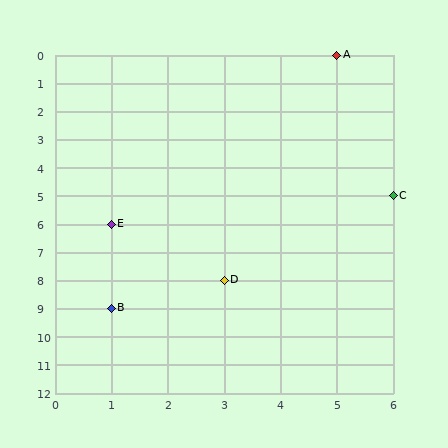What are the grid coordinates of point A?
Point A is at grid coordinates (5, 0).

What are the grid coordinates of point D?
Point D is at grid coordinates (3, 8).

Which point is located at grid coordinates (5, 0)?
Point A is at (5, 0).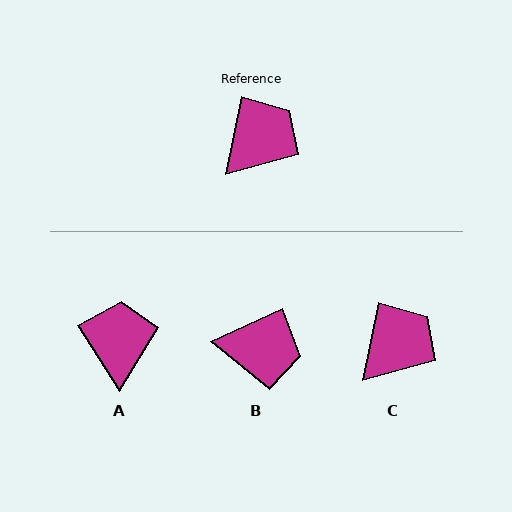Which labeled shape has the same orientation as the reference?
C.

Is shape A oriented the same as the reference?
No, it is off by about 44 degrees.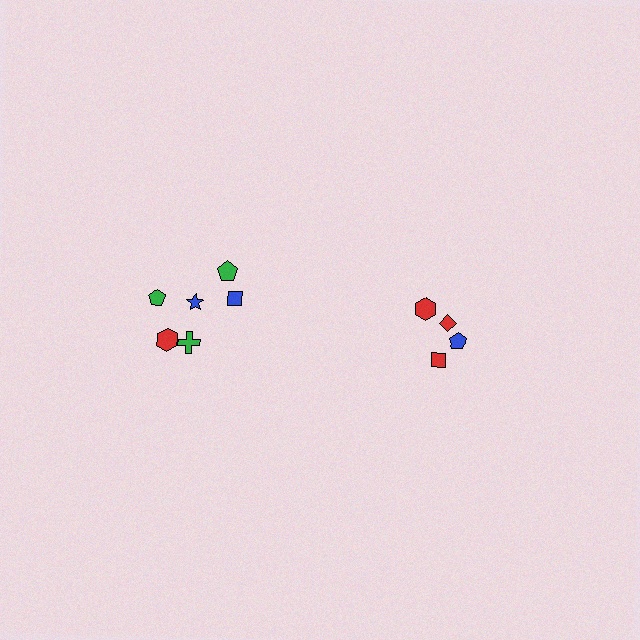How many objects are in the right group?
There are 4 objects.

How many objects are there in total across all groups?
There are 10 objects.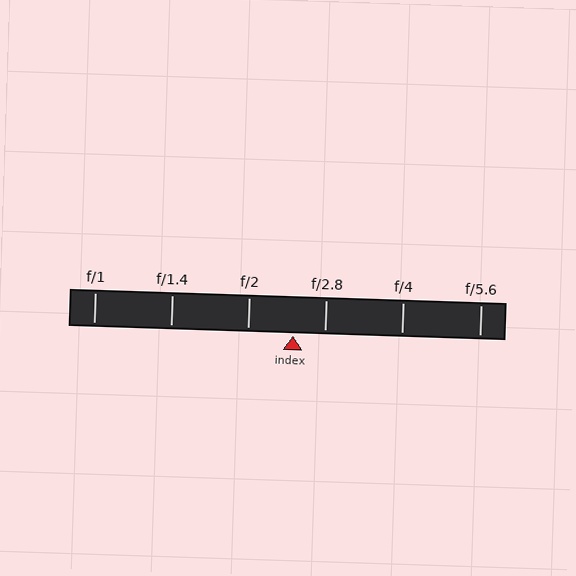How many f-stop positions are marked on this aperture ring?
There are 6 f-stop positions marked.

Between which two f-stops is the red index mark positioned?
The index mark is between f/2 and f/2.8.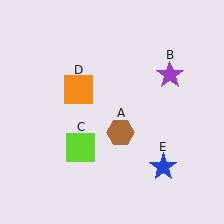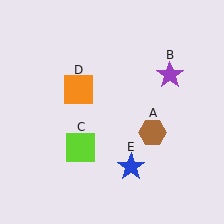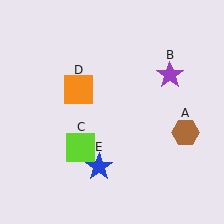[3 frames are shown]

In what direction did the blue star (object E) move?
The blue star (object E) moved left.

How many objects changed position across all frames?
2 objects changed position: brown hexagon (object A), blue star (object E).